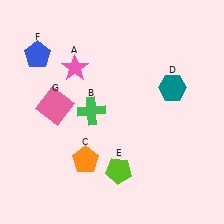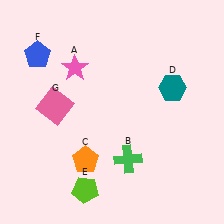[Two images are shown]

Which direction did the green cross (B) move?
The green cross (B) moved down.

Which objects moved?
The objects that moved are: the green cross (B), the lime pentagon (E).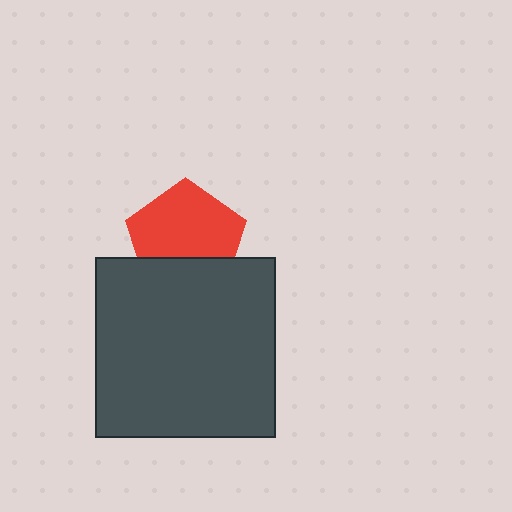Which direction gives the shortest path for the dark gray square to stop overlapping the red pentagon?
Moving down gives the shortest separation.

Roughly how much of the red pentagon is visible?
Most of it is visible (roughly 69%).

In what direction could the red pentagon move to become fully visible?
The red pentagon could move up. That would shift it out from behind the dark gray square entirely.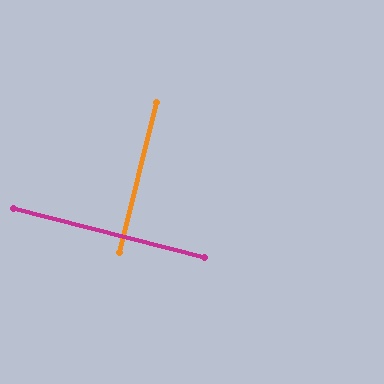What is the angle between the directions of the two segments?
Approximately 90 degrees.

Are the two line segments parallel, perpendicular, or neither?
Perpendicular — they meet at approximately 90°.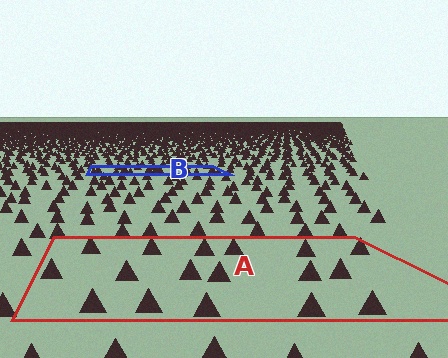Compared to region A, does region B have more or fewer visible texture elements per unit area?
Region B has more texture elements per unit area — they are packed more densely because it is farther away.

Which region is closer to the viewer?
Region A is closer. The texture elements there are larger and more spread out.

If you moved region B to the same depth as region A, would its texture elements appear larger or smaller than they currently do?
They would appear larger. At a closer depth, the same texture elements are projected at a bigger on-screen size.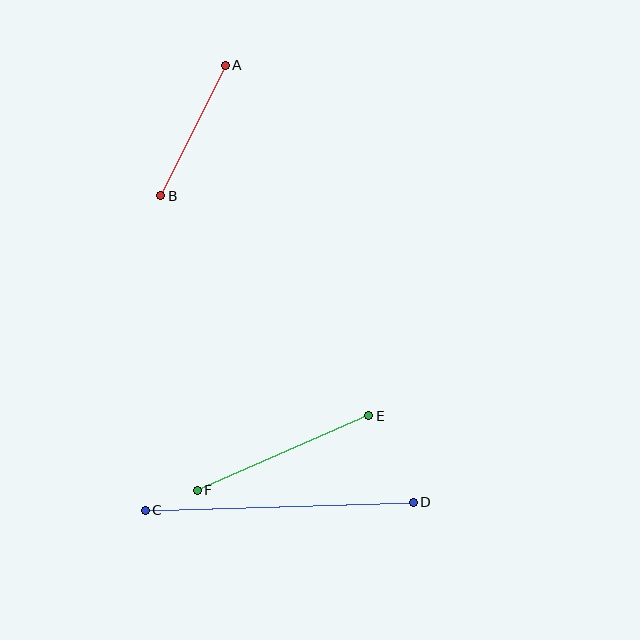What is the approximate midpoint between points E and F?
The midpoint is at approximately (283, 453) pixels.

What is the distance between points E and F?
The distance is approximately 187 pixels.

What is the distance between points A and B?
The distance is approximately 146 pixels.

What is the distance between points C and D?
The distance is approximately 268 pixels.